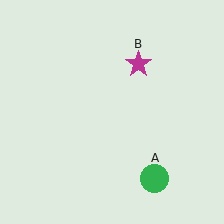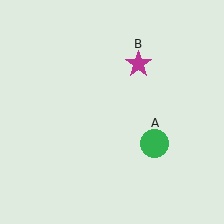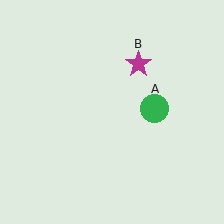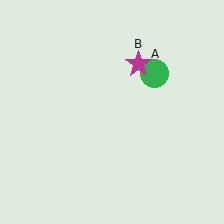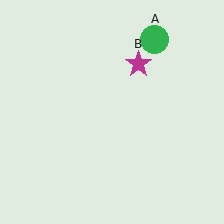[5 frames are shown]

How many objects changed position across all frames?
1 object changed position: green circle (object A).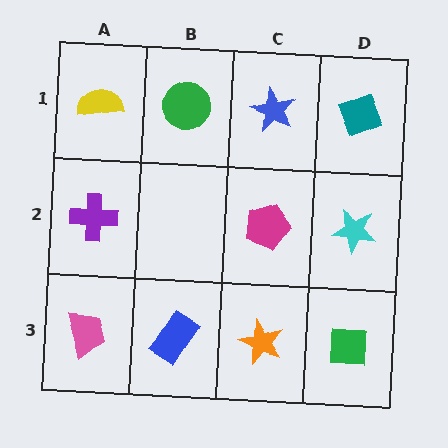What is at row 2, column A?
A purple cross.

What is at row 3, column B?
A blue rectangle.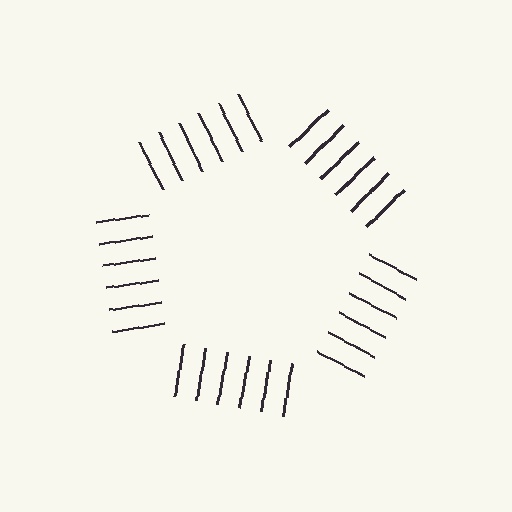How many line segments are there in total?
30 — 6 along each of the 5 edges.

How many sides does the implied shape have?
5 sides — the line-ends trace a pentagon.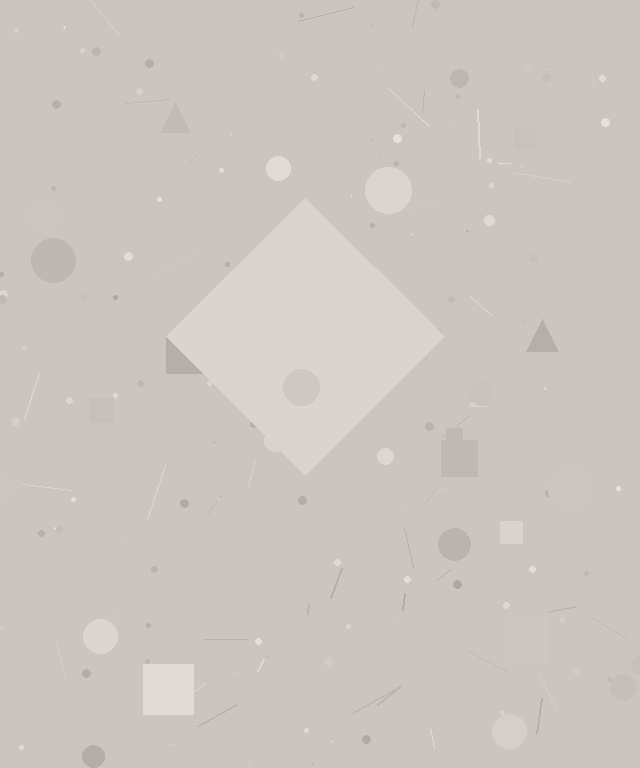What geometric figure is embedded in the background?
A diamond is embedded in the background.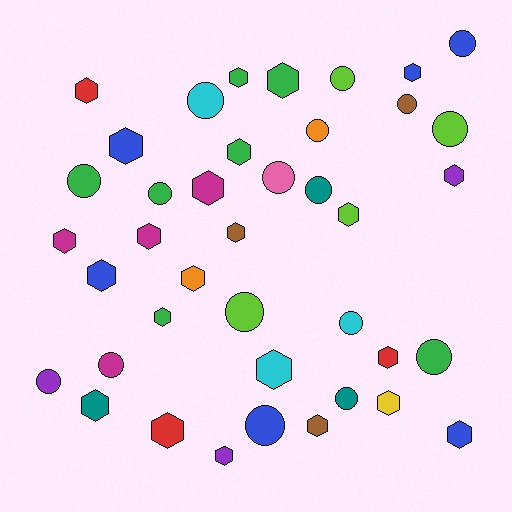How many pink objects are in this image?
There is 1 pink object.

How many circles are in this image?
There are 17 circles.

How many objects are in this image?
There are 40 objects.